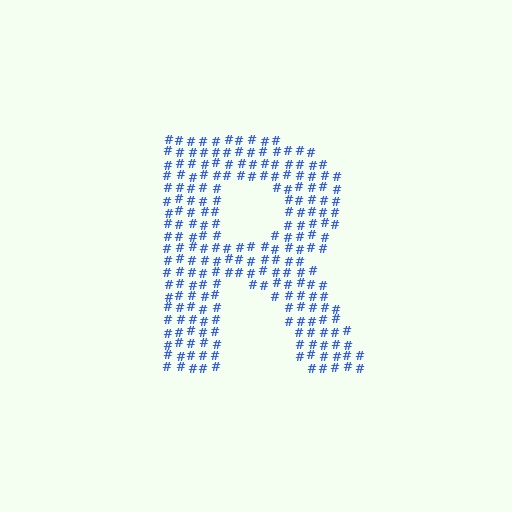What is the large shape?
The large shape is the letter R.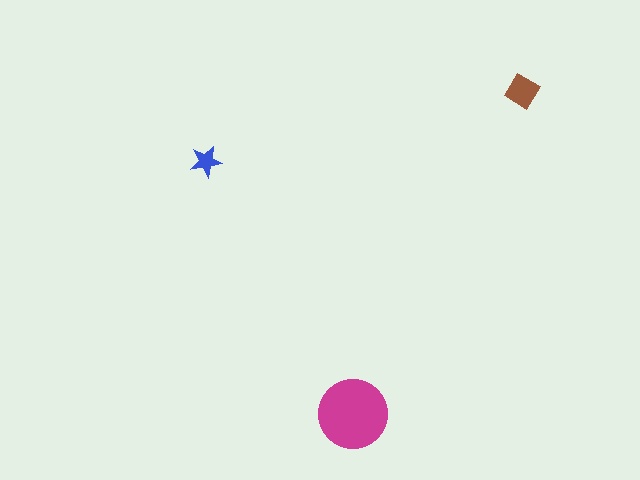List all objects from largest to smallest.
The magenta circle, the brown diamond, the blue star.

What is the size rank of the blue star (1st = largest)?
3rd.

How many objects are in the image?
There are 3 objects in the image.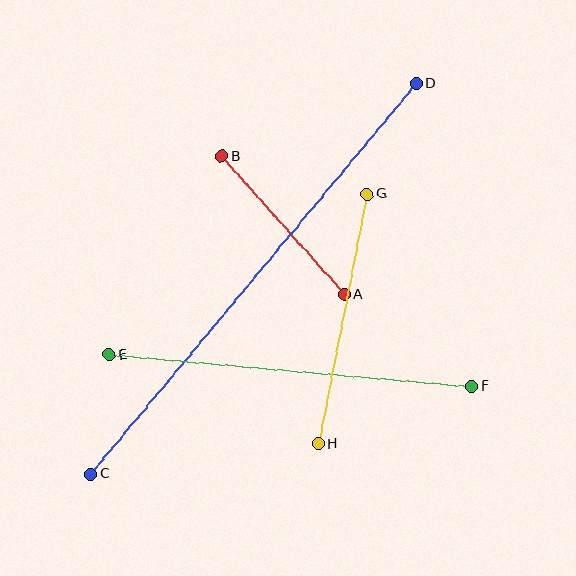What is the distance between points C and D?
The distance is approximately 508 pixels.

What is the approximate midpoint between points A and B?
The midpoint is at approximately (283, 225) pixels.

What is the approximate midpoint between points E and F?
The midpoint is at approximately (291, 371) pixels.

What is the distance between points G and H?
The distance is approximately 254 pixels.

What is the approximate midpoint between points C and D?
The midpoint is at approximately (254, 279) pixels.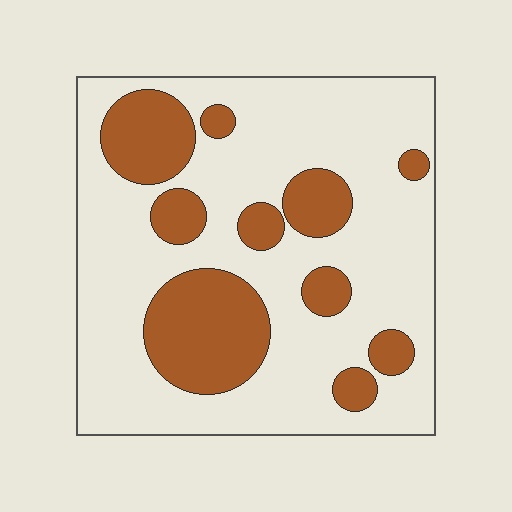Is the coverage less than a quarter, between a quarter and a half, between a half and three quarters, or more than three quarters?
Between a quarter and a half.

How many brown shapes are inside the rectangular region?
10.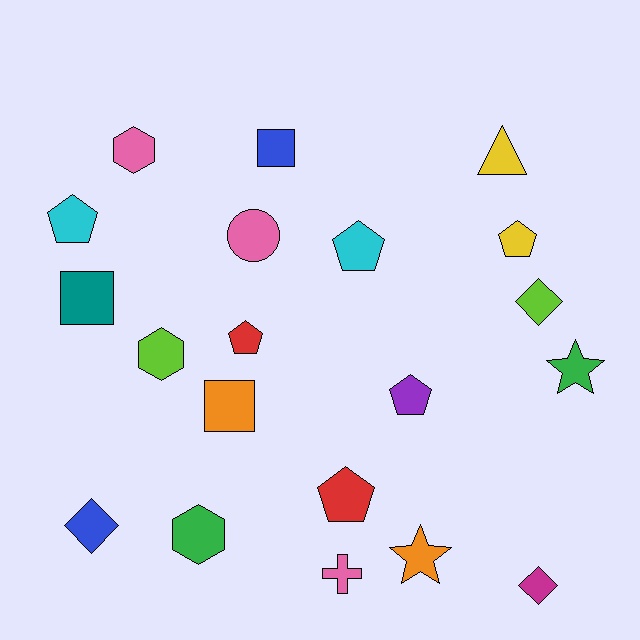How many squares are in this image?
There are 3 squares.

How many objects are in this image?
There are 20 objects.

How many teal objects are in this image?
There is 1 teal object.